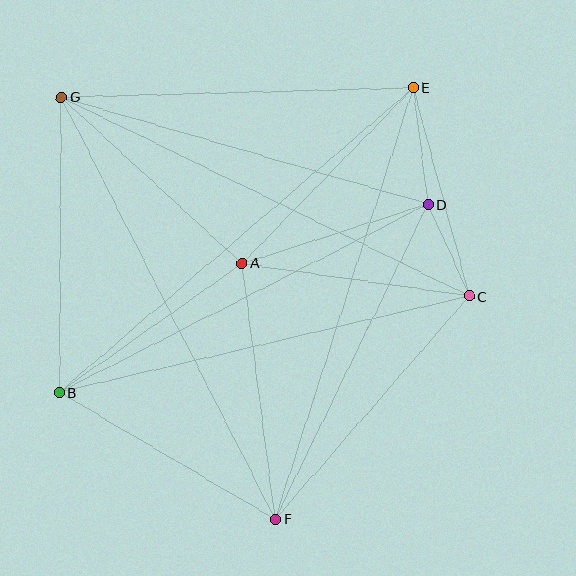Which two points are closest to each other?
Points C and D are closest to each other.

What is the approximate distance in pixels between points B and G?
The distance between B and G is approximately 295 pixels.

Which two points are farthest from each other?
Points F and G are farthest from each other.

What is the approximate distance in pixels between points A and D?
The distance between A and D is approximately 195 pixels.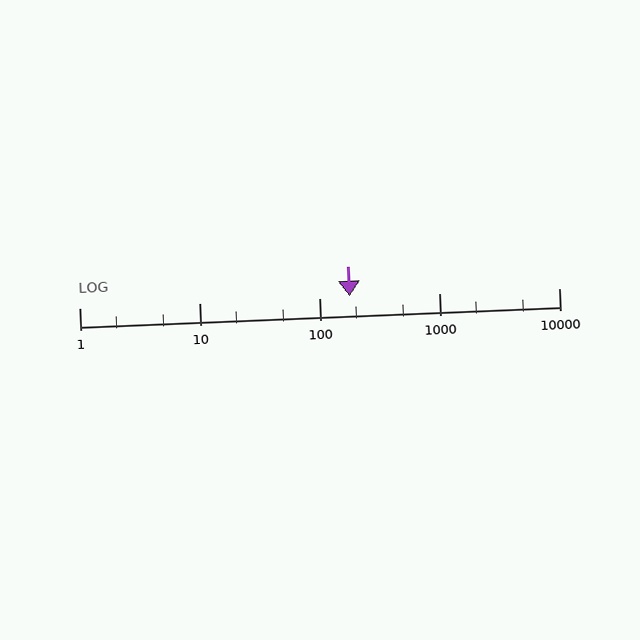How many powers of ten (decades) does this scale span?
The scale spans 4 decades, from 1 to 10000.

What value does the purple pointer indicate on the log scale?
The pointer indicates approximately 180.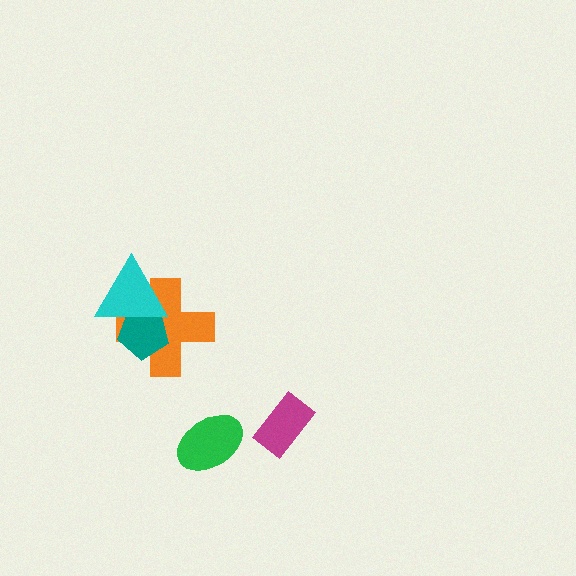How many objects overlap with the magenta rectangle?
0 objects overlap with the magenta rectangle.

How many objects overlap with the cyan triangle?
2 objects overlap with the cyan triangle.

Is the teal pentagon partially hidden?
Yes, it is partially covered by another shape.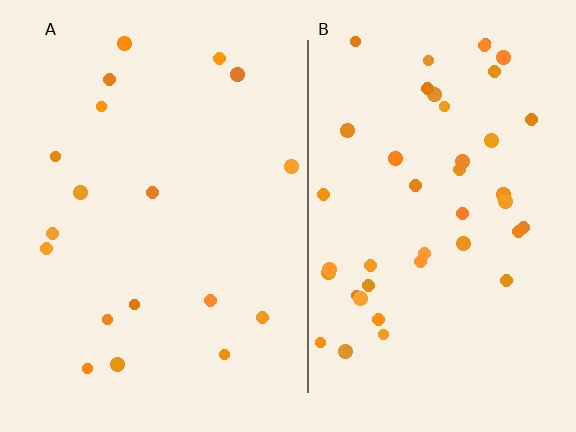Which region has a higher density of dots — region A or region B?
B (the right).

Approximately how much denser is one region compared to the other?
Approximately 2.3× — region B over region A.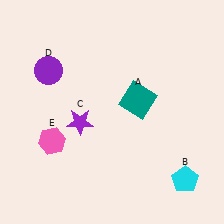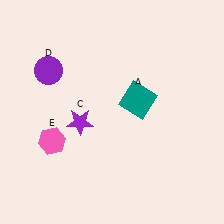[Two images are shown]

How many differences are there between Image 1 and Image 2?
There is 1 difference between the two images.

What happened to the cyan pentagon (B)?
The cyan pentagon (B) was removed in Image 2. It was in the bottom-right area of Image 1.